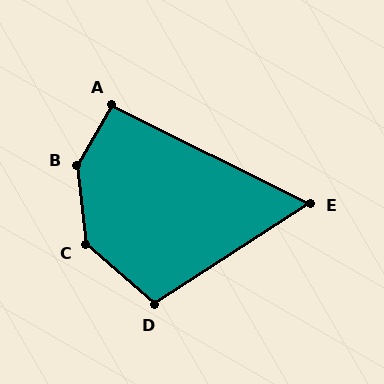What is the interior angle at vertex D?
Approximately 106 degrees (obtuse).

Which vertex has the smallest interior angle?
E, at approximately 60 degrees.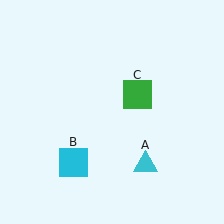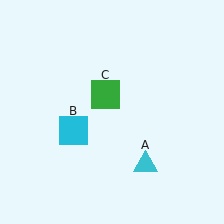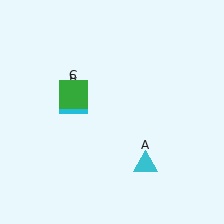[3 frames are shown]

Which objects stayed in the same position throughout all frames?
Cyan triangle (object A) remained stationary.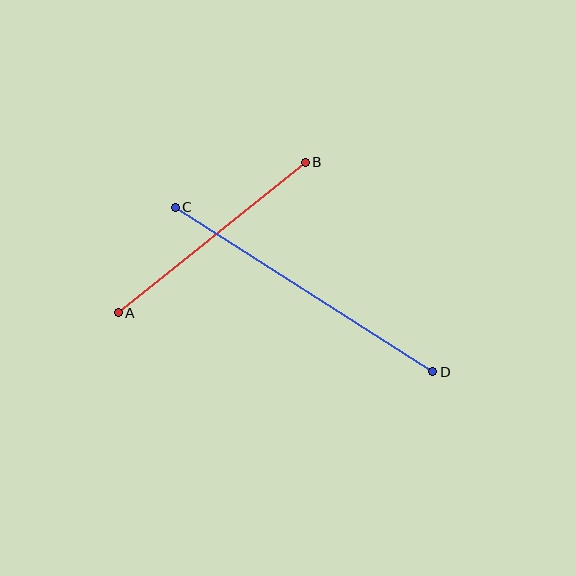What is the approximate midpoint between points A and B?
The midpoint is at approximately (212, 237) pixels.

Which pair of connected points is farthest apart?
Points C and D are farthest apart.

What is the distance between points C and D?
The distance is approximately 305 pixels.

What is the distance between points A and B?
The distance is approximately 240 pixels.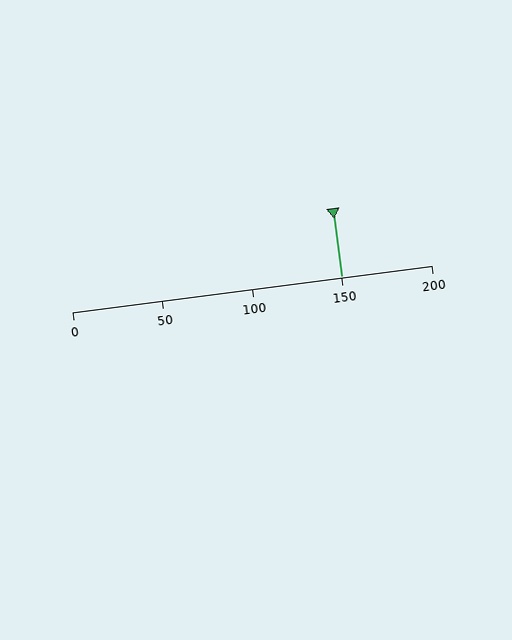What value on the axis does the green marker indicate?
The marker indicates approximately 150.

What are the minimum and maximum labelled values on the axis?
The axis runs from 0 to 200.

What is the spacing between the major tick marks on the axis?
The major ticks are spaced 50 apart.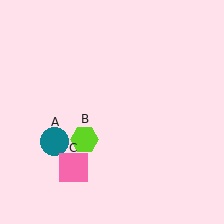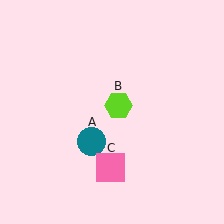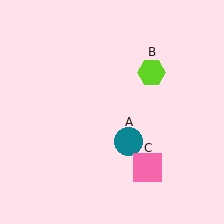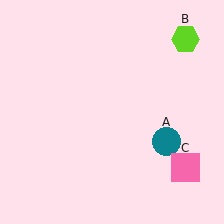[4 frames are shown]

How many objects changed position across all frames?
3 objects changed position: teal circle (object A), lime hexagon (object B), pink square (object C).